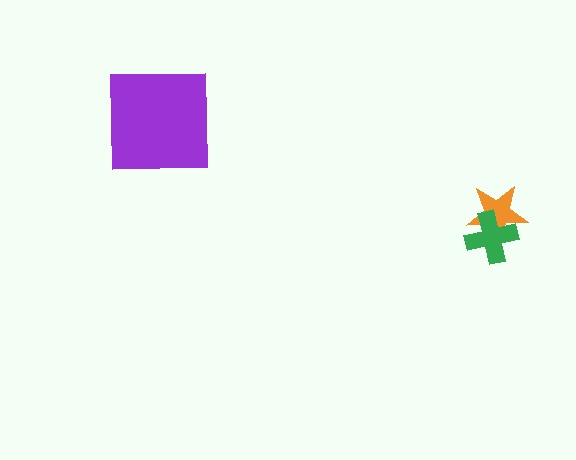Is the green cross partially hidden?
No, no other shape covers it.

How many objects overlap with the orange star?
1 object overlaps with the orange star.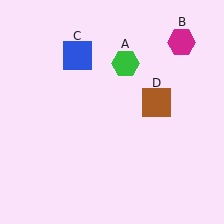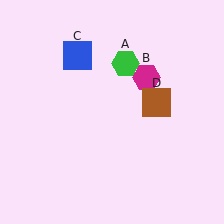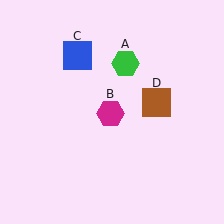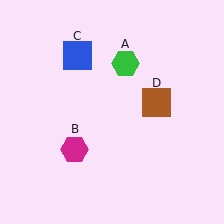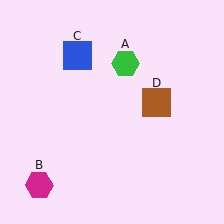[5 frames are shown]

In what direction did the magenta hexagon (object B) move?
The magenta hexagon (object B) moved down and to the left.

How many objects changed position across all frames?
1 object changed position: magenta hexagon (object B).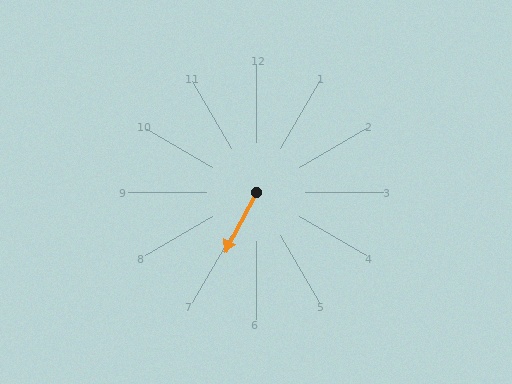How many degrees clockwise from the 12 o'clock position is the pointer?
Approximately 208 degrees.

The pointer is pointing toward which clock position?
Roughly 7 o'clock.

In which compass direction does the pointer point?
Southwest.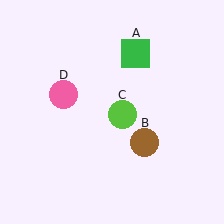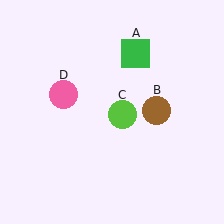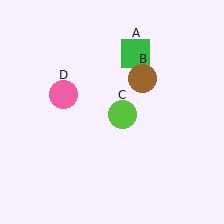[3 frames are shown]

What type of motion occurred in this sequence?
The brown circle (object B) rotated counterclockwise around the center of the scene.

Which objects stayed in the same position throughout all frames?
Green square (object A) and lime circle (object C) and pink circle (object D) remained stationary.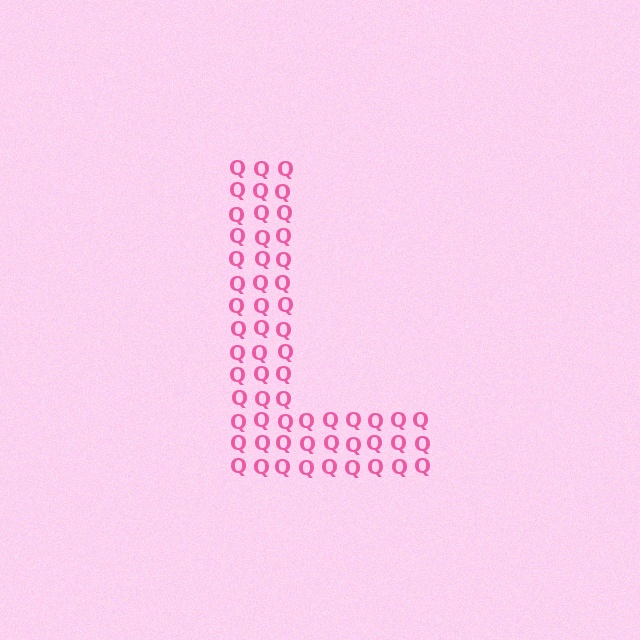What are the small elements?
The small elements are letter Q's.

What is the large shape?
The large shape is the letter L.